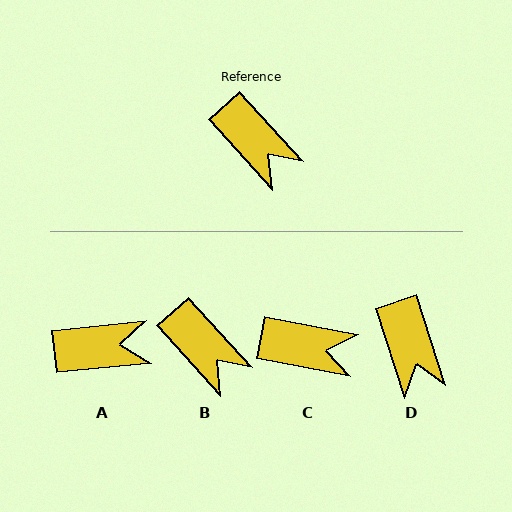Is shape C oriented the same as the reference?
No, it is off by about 37 degrees.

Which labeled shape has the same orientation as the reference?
B.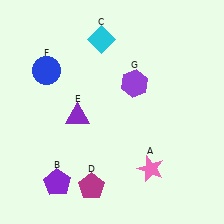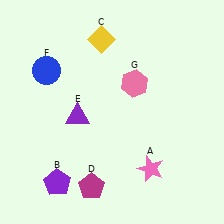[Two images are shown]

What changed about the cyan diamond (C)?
In Image 1, C is cyan. In Image 2, it changed to yellow.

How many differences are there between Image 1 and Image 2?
There are 2 differences between the two images.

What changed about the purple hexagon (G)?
In Image 1, G is purple. In Image 2, it changed to pink.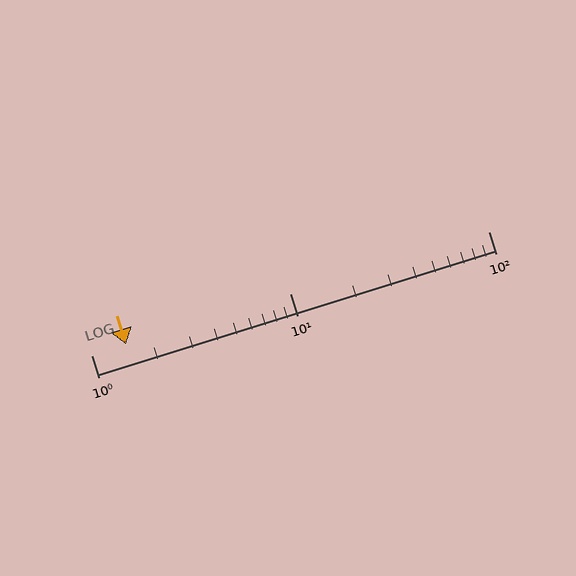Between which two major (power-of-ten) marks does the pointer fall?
The pointer is between 1 and 10.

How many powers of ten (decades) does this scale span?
The scale spans 2 decades, from 1 to 100.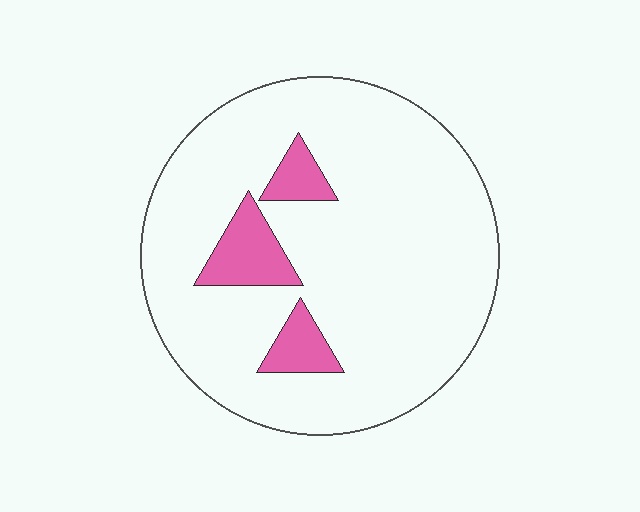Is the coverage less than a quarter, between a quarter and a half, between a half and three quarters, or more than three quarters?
Less than a quarter.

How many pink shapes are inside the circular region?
3.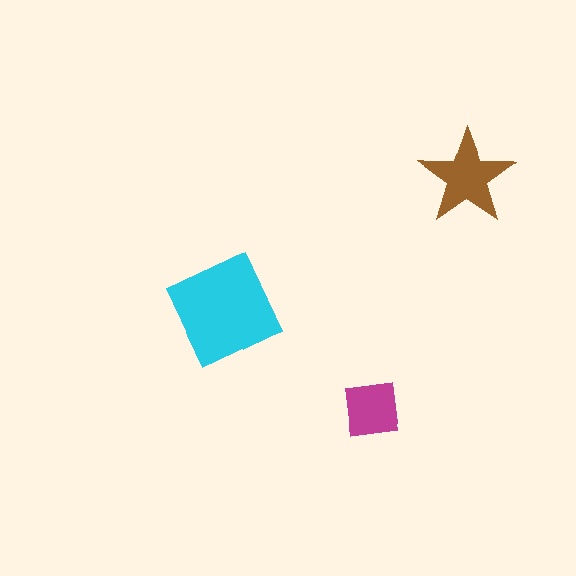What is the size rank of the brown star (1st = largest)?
2nd.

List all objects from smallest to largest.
The magenta square, the brown star, the cyan diamond.